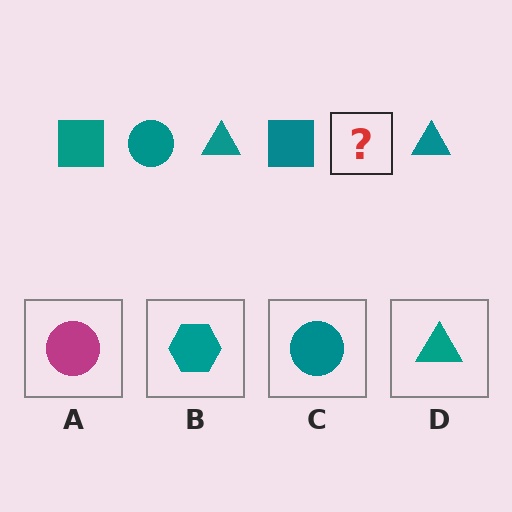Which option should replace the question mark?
Option C.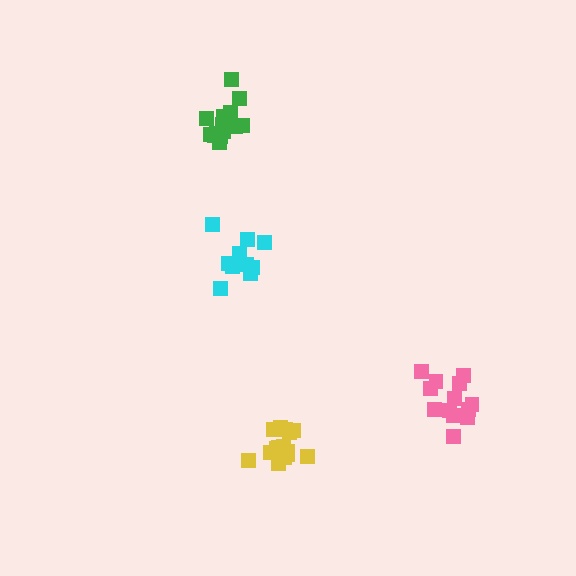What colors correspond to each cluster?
The clusters are colored: yellow, green, pink, cyan.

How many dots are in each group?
Group 1: 15 dots, Group 2: 15 dots, Group 3: 13 dots, Group 4: 10 dots (53 total).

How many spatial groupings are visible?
There are 4 spatial groupings.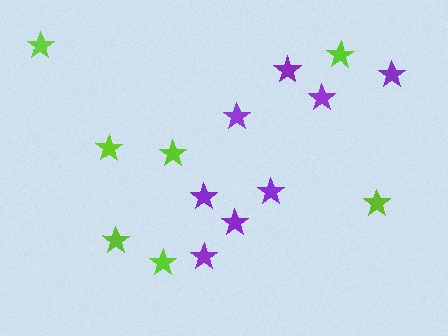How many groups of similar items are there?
There are 2 groups: one group of purple stars (8) and one group of lime stars (7).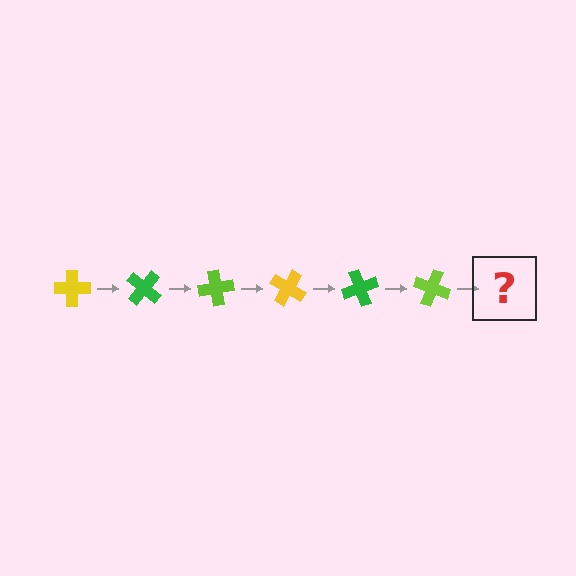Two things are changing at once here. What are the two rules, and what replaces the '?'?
The two rules are that it rotates 40 degrees each step and the color cycles through yellow, green, and lime. The '?' should be a yellow cross, rotated 240 degrees from the start.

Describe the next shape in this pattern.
It should be a yellow cross, rotated 240 degrees from the start.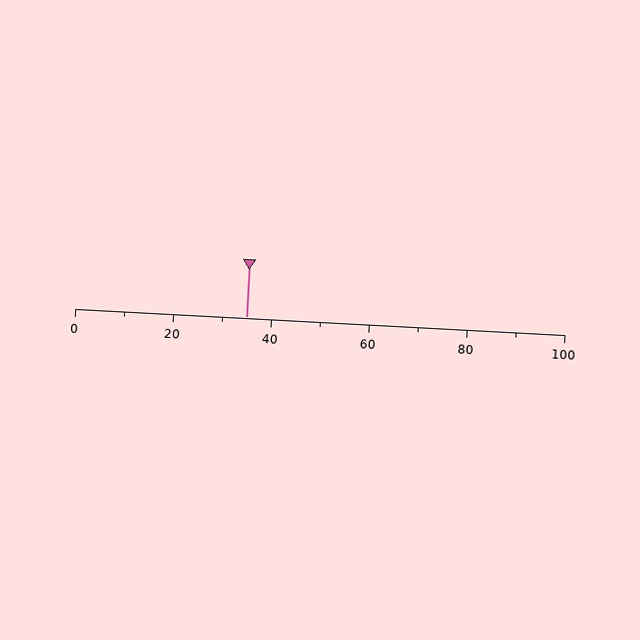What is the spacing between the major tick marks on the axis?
The major ticks are spaced 20 apart.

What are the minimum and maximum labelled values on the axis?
The axis runs from 0 to 100.